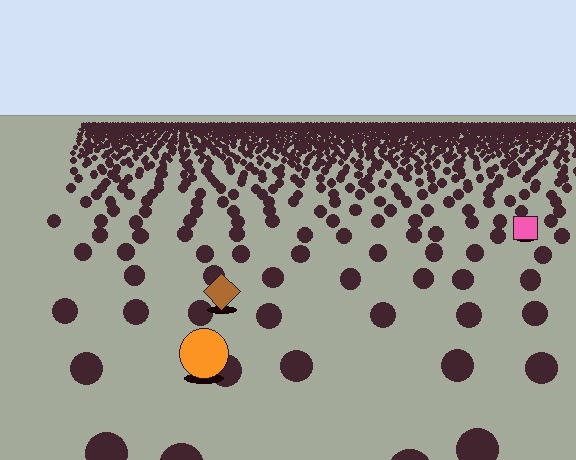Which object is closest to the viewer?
The orange circle is closest. The texture marks near it are larger and more spread out.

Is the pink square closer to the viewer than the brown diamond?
No. The brown diamond is closer — you can tell from the texture gradient: the ground texture is coarser near it.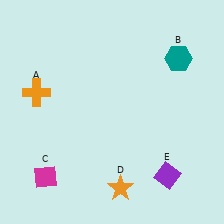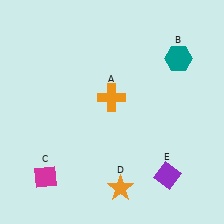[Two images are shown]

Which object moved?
The orange cross (A) moved right.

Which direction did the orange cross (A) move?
The orange cross (A) moved right.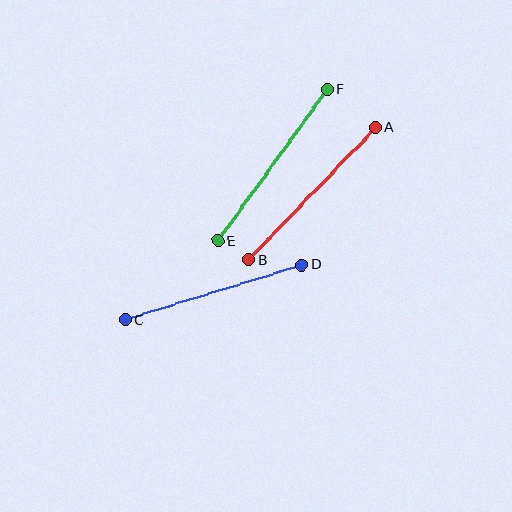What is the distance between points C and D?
The distance is approximately 185 pixels.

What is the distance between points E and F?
The distance is approximately 187 pixels.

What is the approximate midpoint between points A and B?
The midpoint is at approximately (312, 194) pixels.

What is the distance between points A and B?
The distance is approximately 183 pixels.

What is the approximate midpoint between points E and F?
The midpoint is at approximately (272, 165) pixels.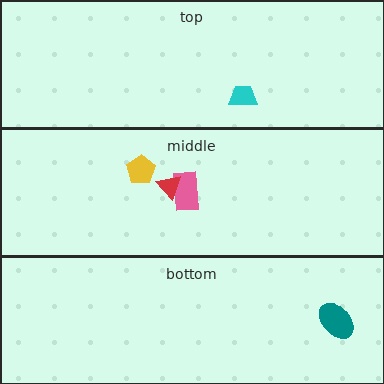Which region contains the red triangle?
The middle region.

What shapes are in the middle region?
The pink rectangle, the red triangle, the yellow pentagon.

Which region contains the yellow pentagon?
The middle region.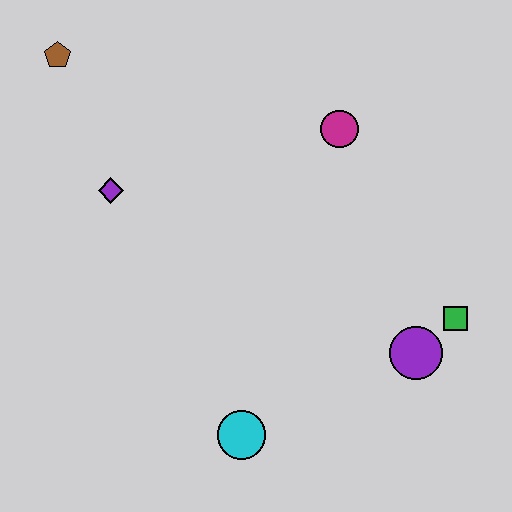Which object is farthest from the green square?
The brown pentagon is farthest from the green square.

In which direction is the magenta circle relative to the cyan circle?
The magenta circle is above the cyan circle.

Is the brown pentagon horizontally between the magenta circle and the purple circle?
No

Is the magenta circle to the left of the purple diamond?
No